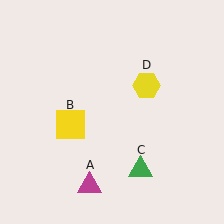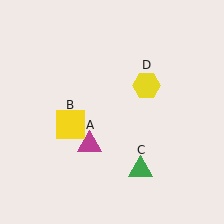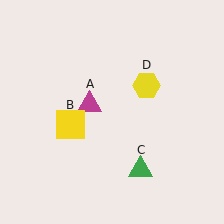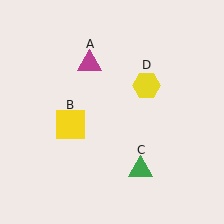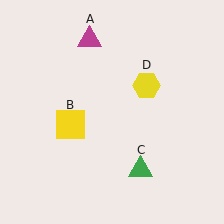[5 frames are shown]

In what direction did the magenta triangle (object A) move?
The magenta triangle (object A) moved up.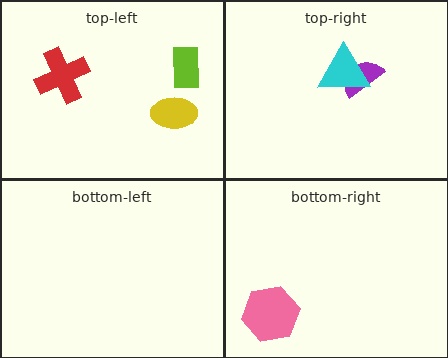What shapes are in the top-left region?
The yellow ellipse, the lime rectangle, the red cross.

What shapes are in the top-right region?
The purple semicircle, the cyan triangle.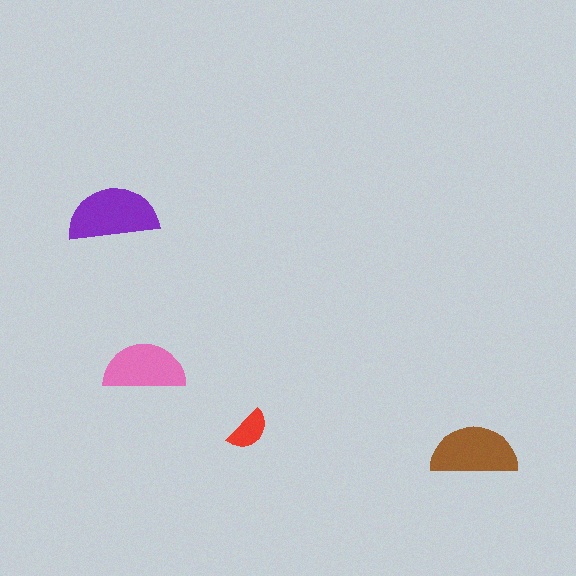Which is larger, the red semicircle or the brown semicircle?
The brown one.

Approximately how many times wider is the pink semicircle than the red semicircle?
About 2 times wider.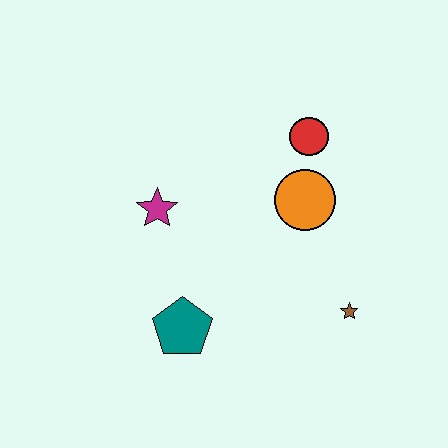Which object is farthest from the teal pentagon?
The red circle is farthest from the teal pentagon.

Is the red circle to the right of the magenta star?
Yes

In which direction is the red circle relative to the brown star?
The red circle is above the brown star.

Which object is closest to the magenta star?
The teal pentagon is closest to the magenta star.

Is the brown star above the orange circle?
No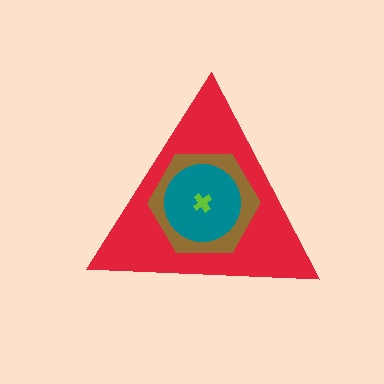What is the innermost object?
The lime cross.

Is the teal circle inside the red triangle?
Yes.